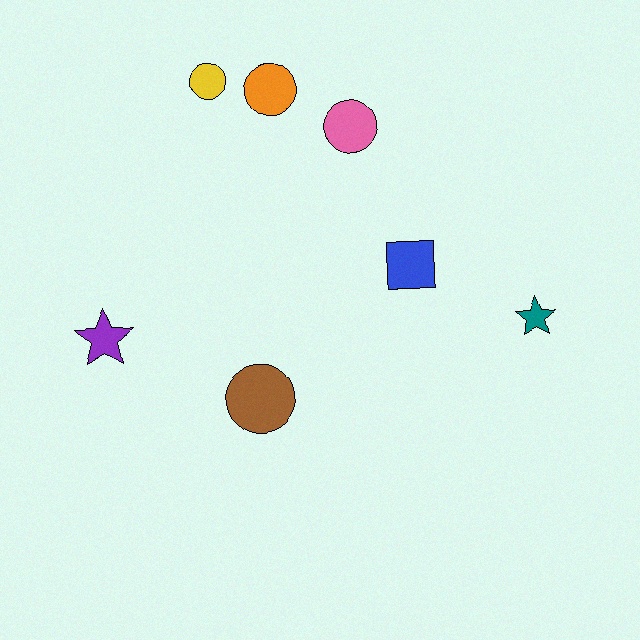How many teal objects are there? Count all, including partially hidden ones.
There is 1 teal object.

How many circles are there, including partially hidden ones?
There are 4 circles.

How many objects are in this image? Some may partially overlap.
There are 7 objects.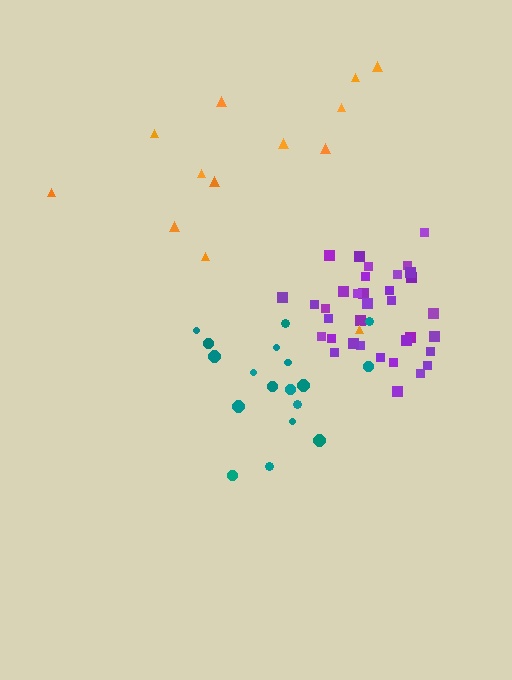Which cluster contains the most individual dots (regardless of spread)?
Purple (35).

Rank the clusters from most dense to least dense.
purple, teal, orange.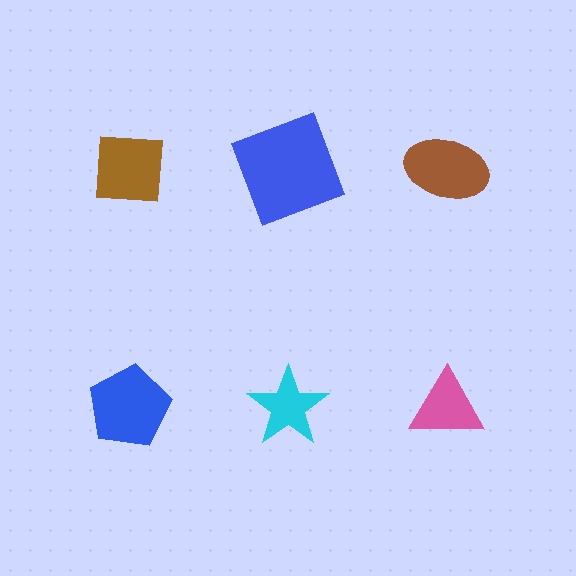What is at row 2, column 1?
A blue pentagon.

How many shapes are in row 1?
3 shapes.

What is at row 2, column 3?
A pink triangle.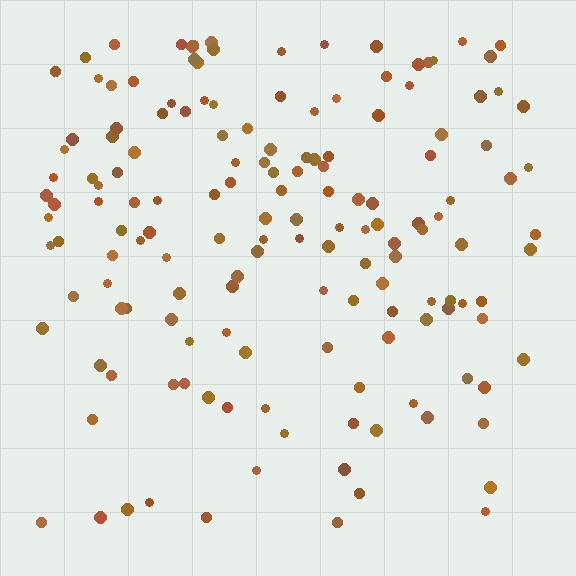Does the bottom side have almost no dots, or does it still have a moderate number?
Still a moderate number, just noticeably fewer than the top.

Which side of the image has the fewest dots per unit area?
The bottom.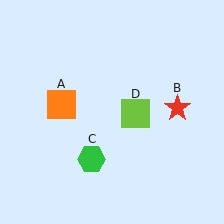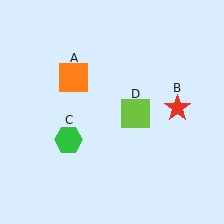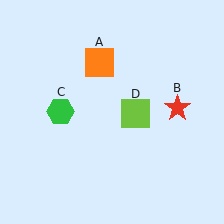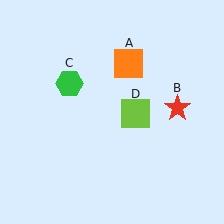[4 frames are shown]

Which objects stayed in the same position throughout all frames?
Red star (object B) and lime square (object D) remained stationary.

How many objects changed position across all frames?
2 objects changed position: orange square (object A), green hexagon (object C).